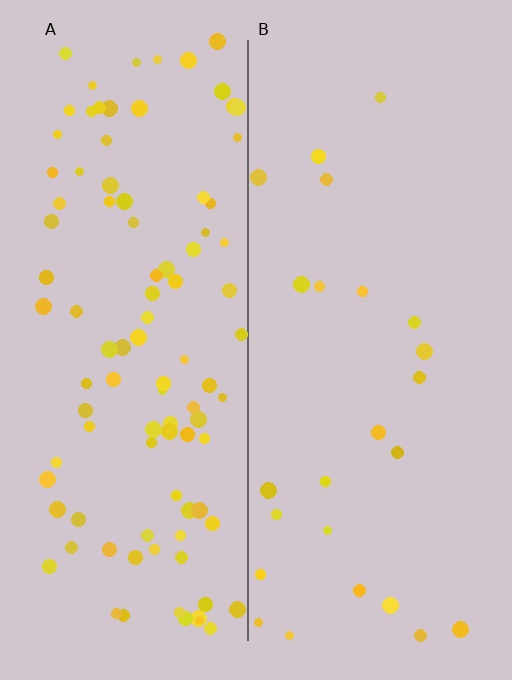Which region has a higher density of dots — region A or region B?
A (the left).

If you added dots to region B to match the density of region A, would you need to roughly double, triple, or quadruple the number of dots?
Approximately quadruple.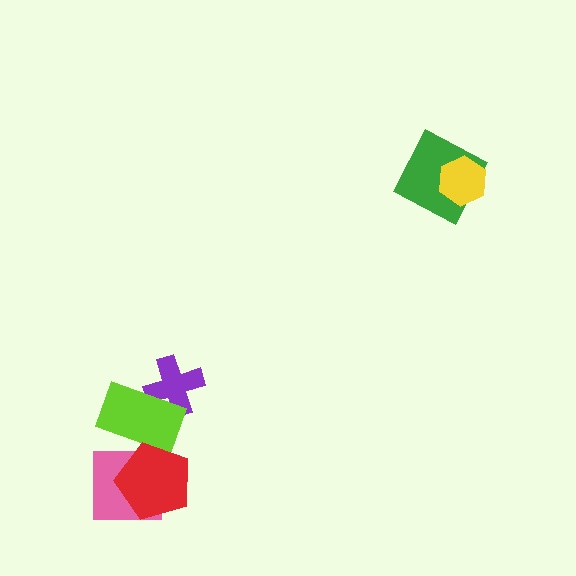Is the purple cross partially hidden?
Yes, it is partially covered by another shape.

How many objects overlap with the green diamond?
1 object overlaps with the green diamond.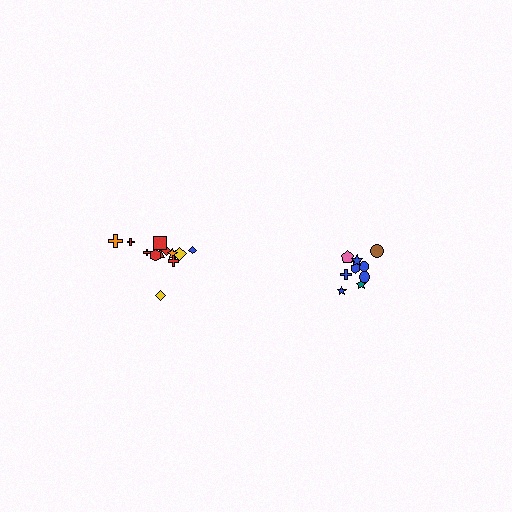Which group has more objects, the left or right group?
The left group.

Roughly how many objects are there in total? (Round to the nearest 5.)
Roughly 20 objects in total.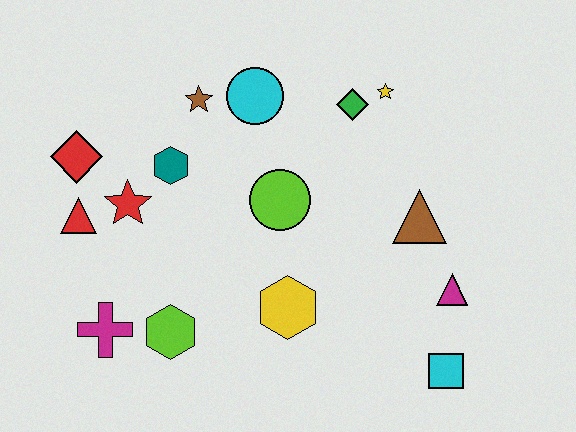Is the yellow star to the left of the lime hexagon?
No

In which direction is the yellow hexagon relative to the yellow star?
The yellow hexagon is below the yellow star.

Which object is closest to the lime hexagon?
The magenta cross is closest to the lime hexagon.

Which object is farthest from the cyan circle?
The cyan square is farthest from the cyan circle.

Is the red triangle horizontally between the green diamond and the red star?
No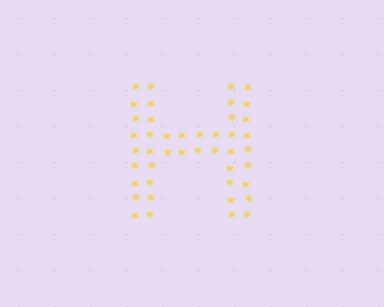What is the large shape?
The large shape is the letter H.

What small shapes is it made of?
It is made of small asterisks.